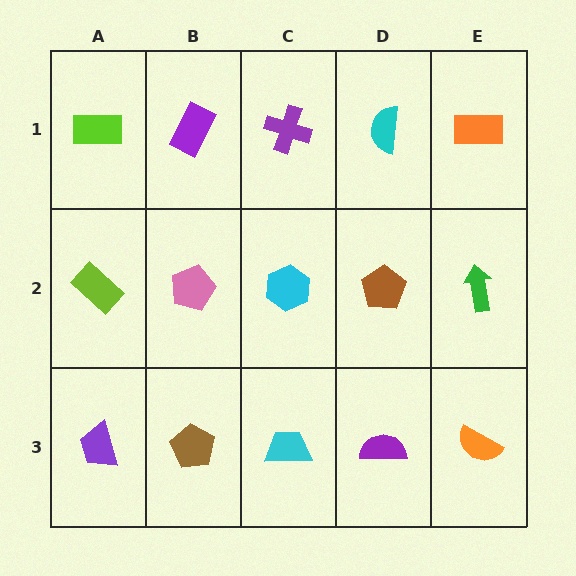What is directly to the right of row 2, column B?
A cyan hexagon.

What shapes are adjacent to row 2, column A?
A lime rectangle (row 1, column A), a purple trapezoid (row 3, column A), a pink pentagon (row 2, column B).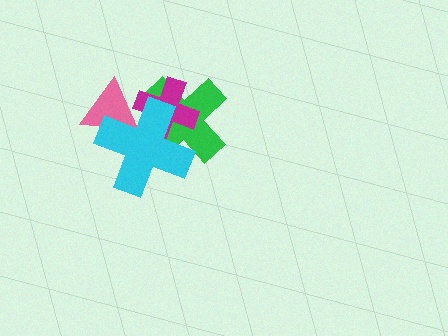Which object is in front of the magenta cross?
The cyan cross is in front of the magenta cross.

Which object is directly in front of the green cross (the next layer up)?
The magenta cross is directly in front of the green cross.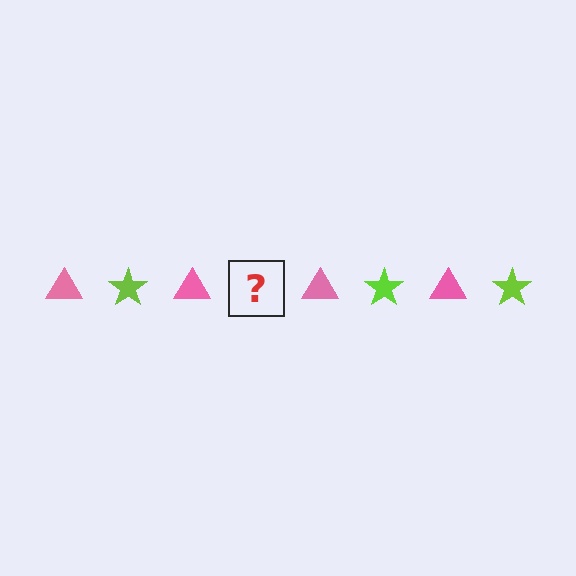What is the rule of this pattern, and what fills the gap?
The rule is that the pattern alternates between pink triangle and lime star. The gap should be filled with a lime star.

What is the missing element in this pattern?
The missing element is a lime star.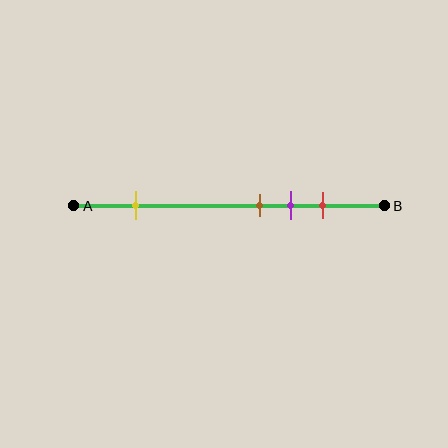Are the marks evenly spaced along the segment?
No, the marks are not evenly spaced.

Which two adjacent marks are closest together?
The brown and purple marks are the closest adjacent pair.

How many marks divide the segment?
There are 4 marks dividing the segment.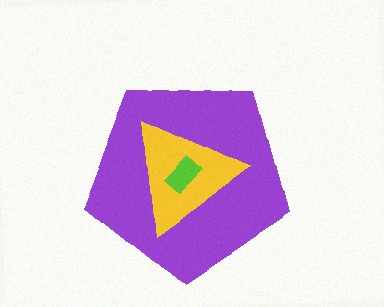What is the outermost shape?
The purple pentagon.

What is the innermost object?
The lime rectangle.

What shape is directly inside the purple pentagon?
The yellow triangle.